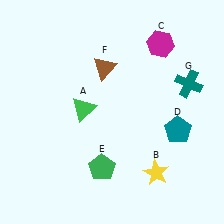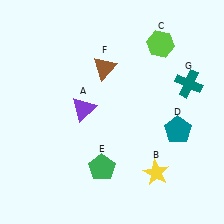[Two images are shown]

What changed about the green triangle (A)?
In Image 1, A is green. In Image 2, it changed to purple.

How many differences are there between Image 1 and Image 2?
There are 2 differences between the two images.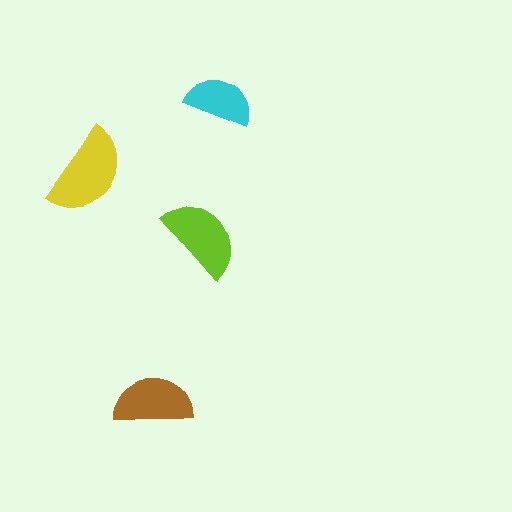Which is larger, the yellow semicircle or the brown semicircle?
The yellow one.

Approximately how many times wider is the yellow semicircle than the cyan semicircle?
About 1.5 times wider.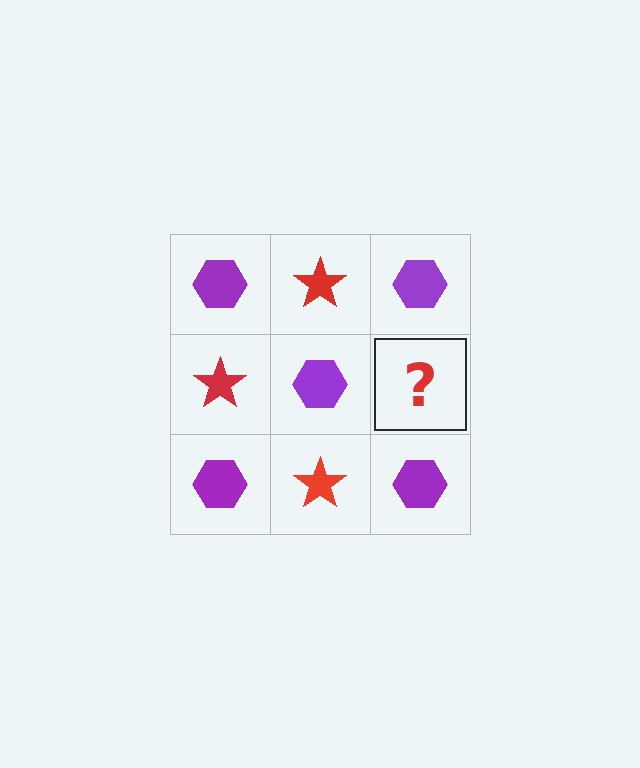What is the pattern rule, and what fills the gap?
The rule is that it alternates purple hexagon and red star in a checkerboard pattern. The gap should be filled with a red star.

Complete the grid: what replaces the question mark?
The question mark should be replaced with a red star.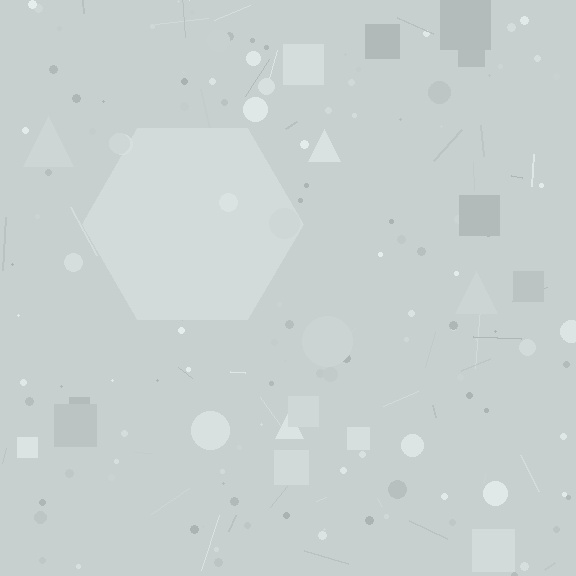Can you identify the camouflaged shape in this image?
The camouflaged shape is a hexagon.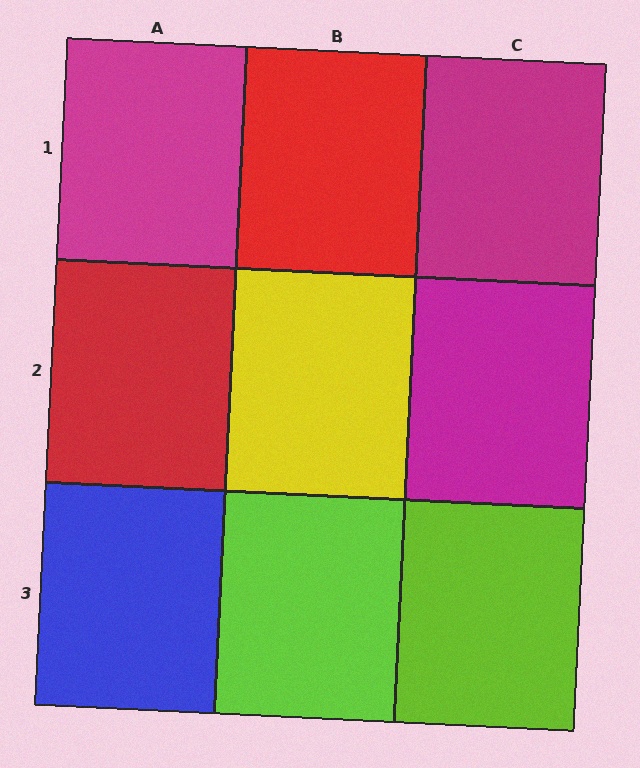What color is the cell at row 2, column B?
Yellow.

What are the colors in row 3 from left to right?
Blue, lime, lime.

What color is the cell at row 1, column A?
Magenta.